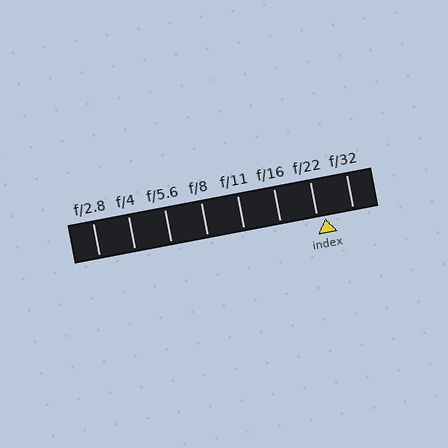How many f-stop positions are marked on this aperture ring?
There are 8 f-stop positions marked.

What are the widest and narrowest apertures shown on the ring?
The widest aperture shown is f/2.8 and the narrowest is f/32.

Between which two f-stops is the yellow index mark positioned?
The index mark is between f/22 and f/32.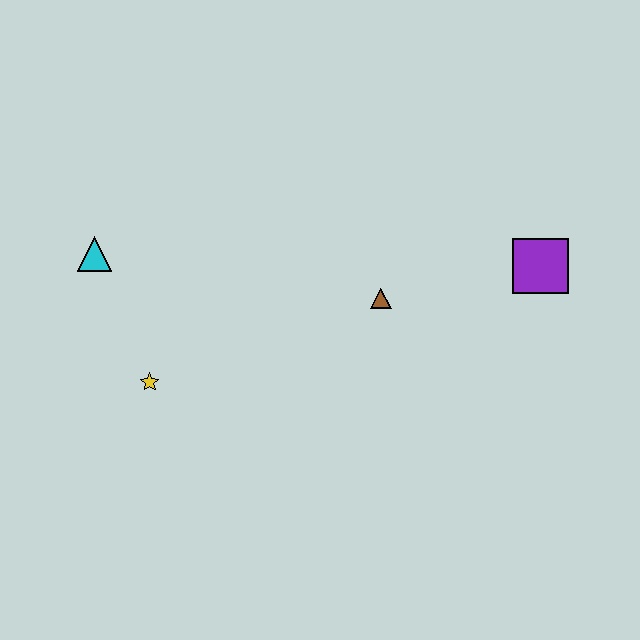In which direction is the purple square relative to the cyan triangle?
The purple square is to the right of the cyan triangle.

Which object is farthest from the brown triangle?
The cyan triangle is farthest from the brown triangle.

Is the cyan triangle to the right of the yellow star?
No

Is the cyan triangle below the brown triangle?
No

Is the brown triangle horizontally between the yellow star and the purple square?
Yes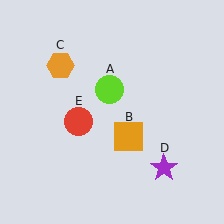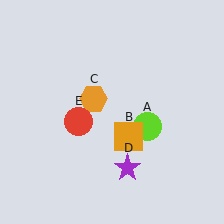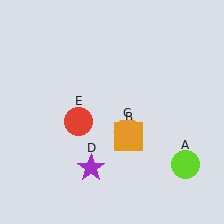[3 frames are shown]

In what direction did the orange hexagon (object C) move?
The orange hexagon (object C) moved down and to the right.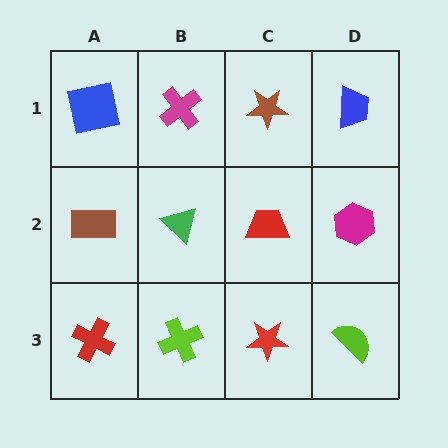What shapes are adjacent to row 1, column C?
A red trapezoid (row 2, column C), a magenta cross (row 1, column B), a blue trapezoid (row 1, column D).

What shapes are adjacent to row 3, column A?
A brown rectangle (row 2, column A), a lime cross (row 3, column B).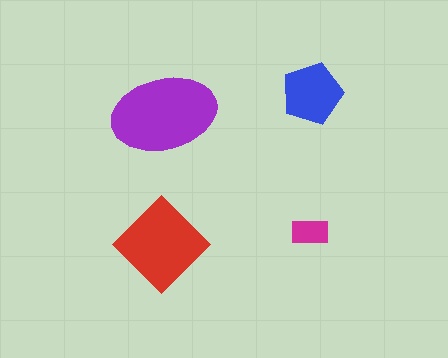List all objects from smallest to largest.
The magenta rectangle, the blue pentagon, the red diamond, the purple ellipse.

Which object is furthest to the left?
The red diamond is leftmost.